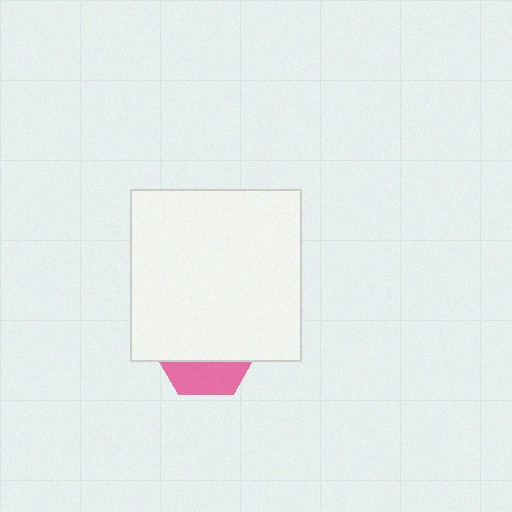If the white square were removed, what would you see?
You would see the complete pink hexagon.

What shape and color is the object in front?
The object in front is a white square.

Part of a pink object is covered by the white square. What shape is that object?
It is a hexagon.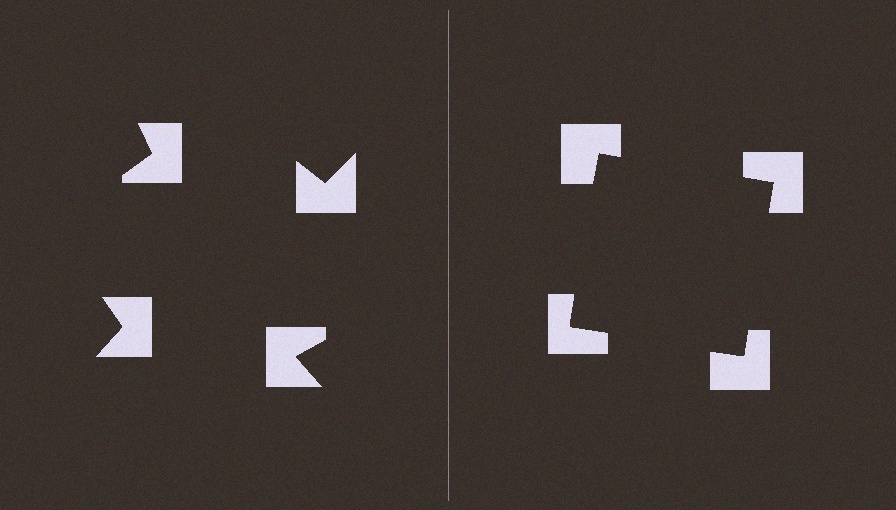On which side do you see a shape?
An illusory square appears on the right side. On the left side the wedge cuts are rotated, so no coherent shape forms.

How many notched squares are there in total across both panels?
8 — 4 on each side.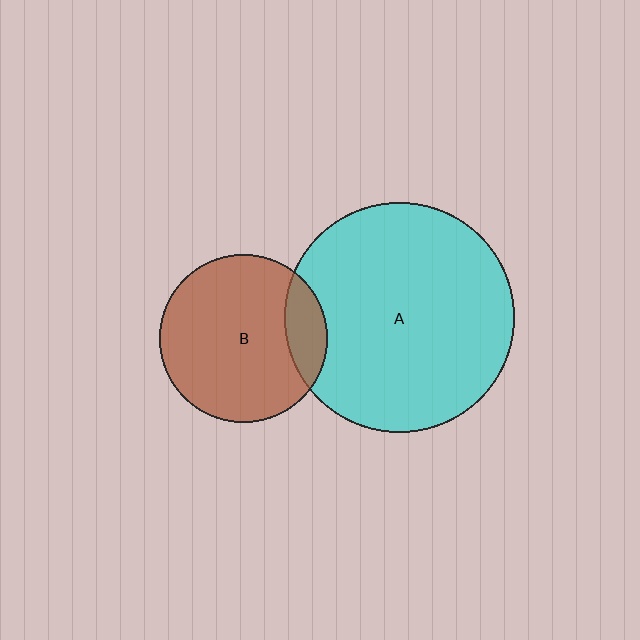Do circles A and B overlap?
Yes.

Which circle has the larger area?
Circle A (cyan).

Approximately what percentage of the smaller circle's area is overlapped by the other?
Approximately 15%.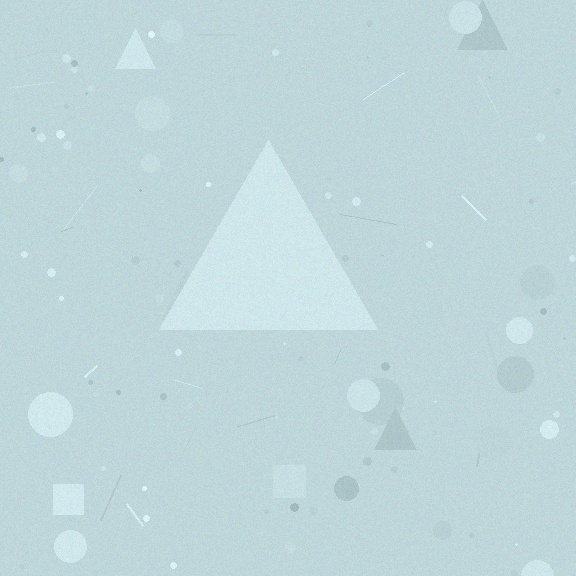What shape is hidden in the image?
A triangle is hidden in the image.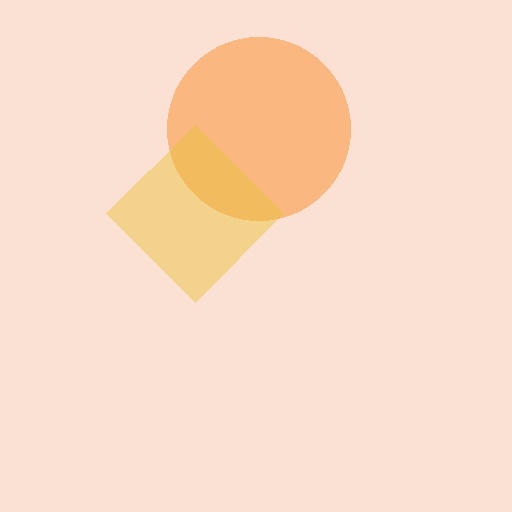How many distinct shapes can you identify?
There are 2 distinct shapes: an orange circle, a yellow diamond.